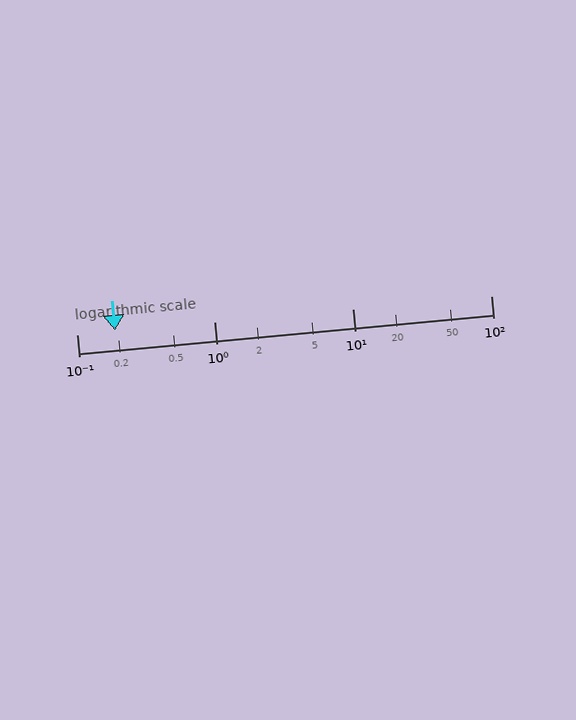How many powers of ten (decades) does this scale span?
The scale spans 3 decades, from 0.1 to 100.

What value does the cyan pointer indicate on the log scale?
The pointer indicates approximately 0.19.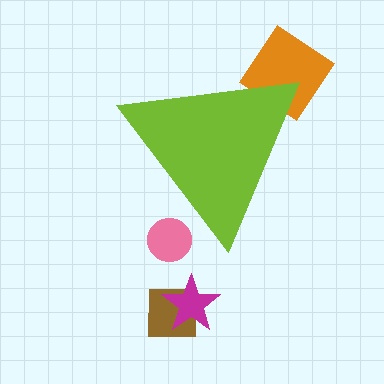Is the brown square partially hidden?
No, the brown square is fully visible.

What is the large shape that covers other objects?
A lime triangle.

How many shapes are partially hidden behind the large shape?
2 shapes are partially hidden.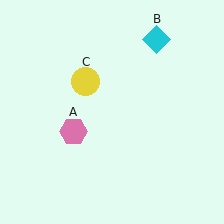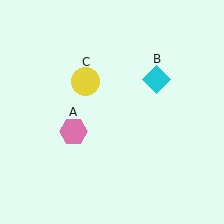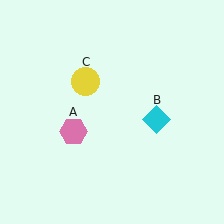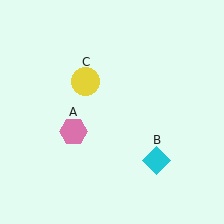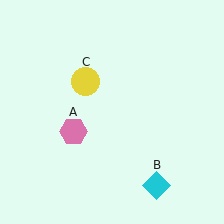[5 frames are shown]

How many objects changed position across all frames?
1 object changed position: cyan diamond (object B).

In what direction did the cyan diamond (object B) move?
The cyan diamond (object B) moved down.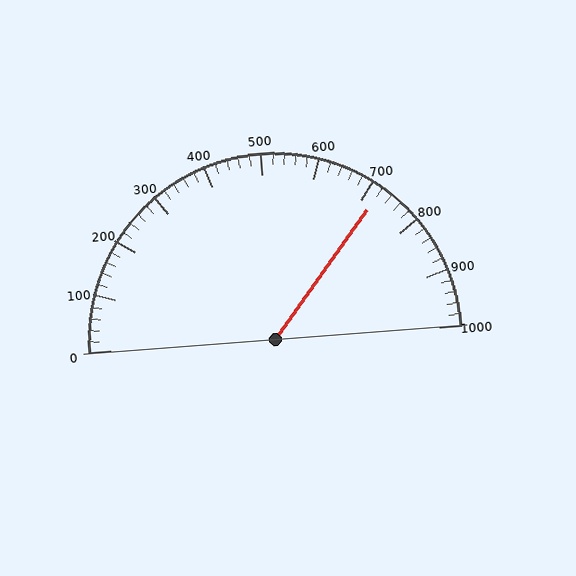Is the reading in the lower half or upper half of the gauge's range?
The reading is in the upper half of the range (0 to 1000).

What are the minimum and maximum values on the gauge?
The gauge ranges from 0 to 1000.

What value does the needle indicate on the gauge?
The needle indicates approximately 720.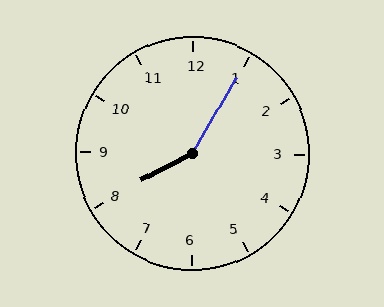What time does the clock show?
8:05.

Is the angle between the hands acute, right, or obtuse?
It is obtuse.